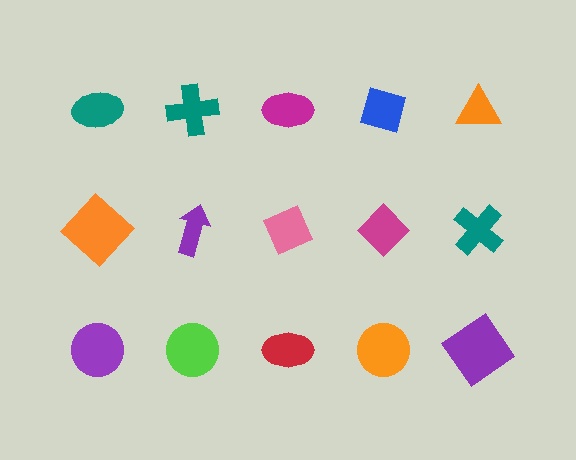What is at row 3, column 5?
A purple diamond.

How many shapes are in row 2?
5 shapes.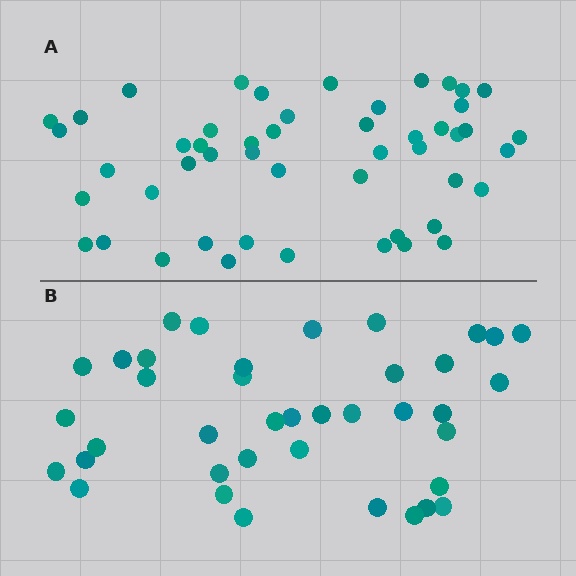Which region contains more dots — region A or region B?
Region A (the top region) has more dots.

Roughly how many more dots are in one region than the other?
Region A has roughly 12 or so more dots than region B.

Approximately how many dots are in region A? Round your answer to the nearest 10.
About 50 dots.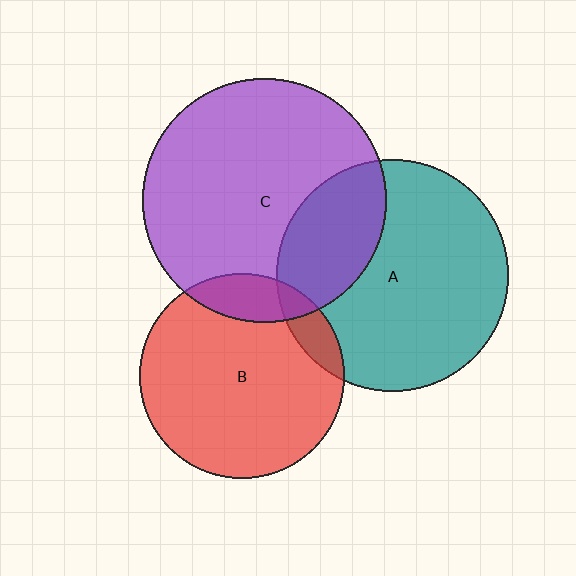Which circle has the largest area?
Circle C (purple).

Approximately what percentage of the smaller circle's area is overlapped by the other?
Approximately 10%.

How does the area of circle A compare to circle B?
Approximately 1.3 times.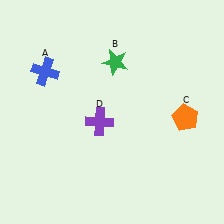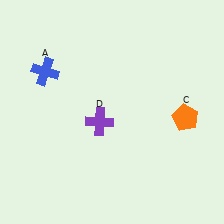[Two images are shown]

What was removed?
The green star (B) was removed in Image 2.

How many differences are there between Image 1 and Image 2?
There is 1 difference between the two images.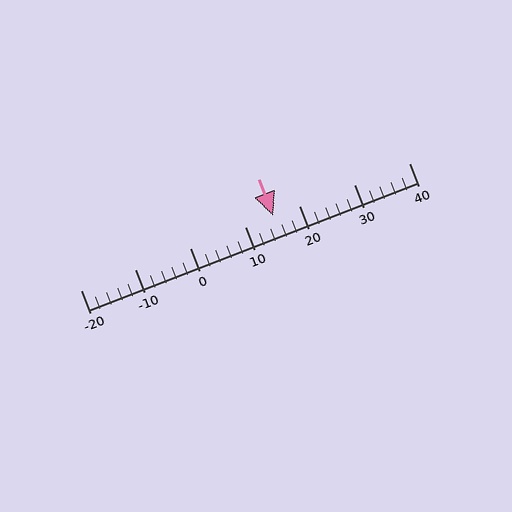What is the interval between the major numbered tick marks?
The major tick marks are spaced 10 units apart.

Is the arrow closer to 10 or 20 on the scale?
The arrow is closer to 20.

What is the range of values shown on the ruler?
The ruler shows values from -20 to 40.